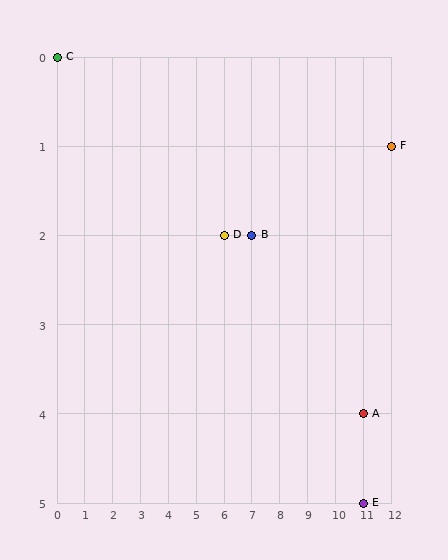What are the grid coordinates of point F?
Point F is at grid coordinates (12, 1).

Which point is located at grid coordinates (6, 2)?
Point D is at (6, 2).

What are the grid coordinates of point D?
Point D is at grid coordinates (6, 2).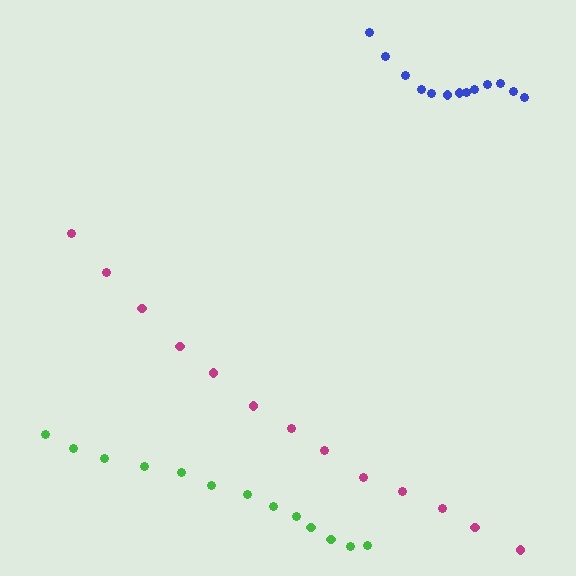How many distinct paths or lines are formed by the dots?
There are 3 distinct paths.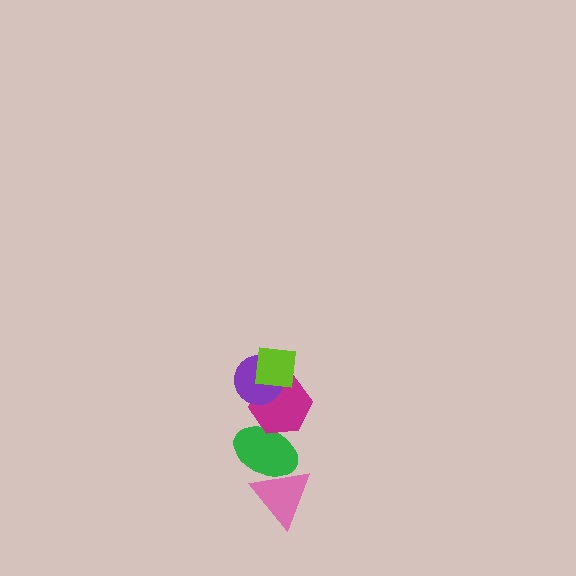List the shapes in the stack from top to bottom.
From top to bottom: the lime square, the purple circle, the magenta hexagon, the green ellipse, the pink triangle.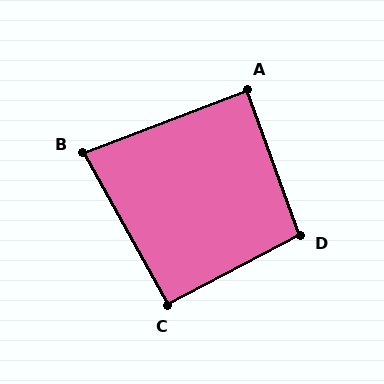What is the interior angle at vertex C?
Approximately 91 degrees (approximately right).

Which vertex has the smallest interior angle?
B, at approximately 82 degrees.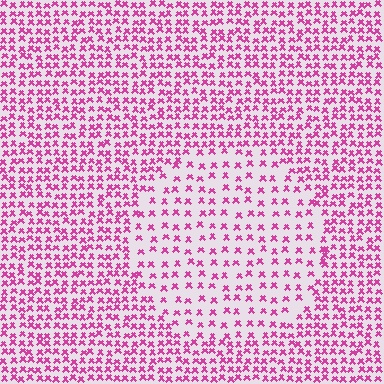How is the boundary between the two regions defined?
The boundary is defined by a change in element density (approximately 2.0x ratio). All elements are the same color, size, and shape.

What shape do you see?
I see a circle.